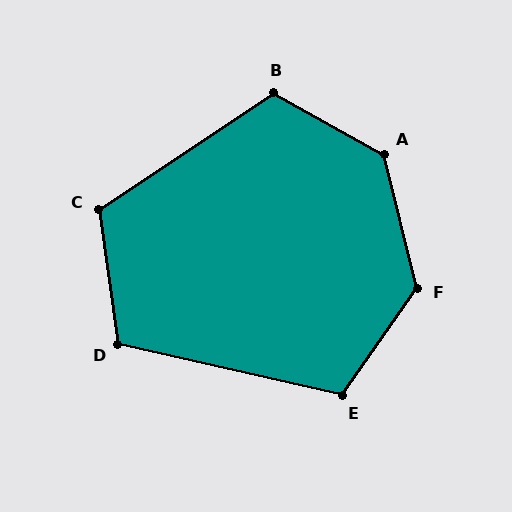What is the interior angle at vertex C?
Approximately 116 degrees (obtuse).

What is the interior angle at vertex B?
Approximately 117 degrees (obtuse).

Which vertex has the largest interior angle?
A, at approximately 132 degrees.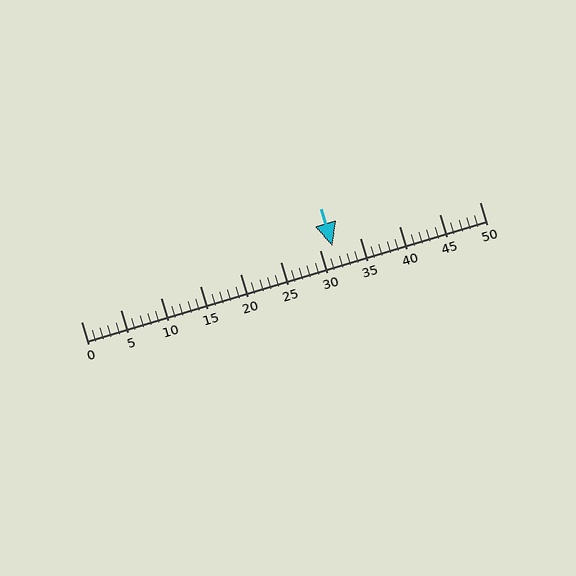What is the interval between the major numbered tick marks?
The major tick marks are spaced 5 units apart.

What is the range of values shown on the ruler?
The ruler shows values from 0 to 50.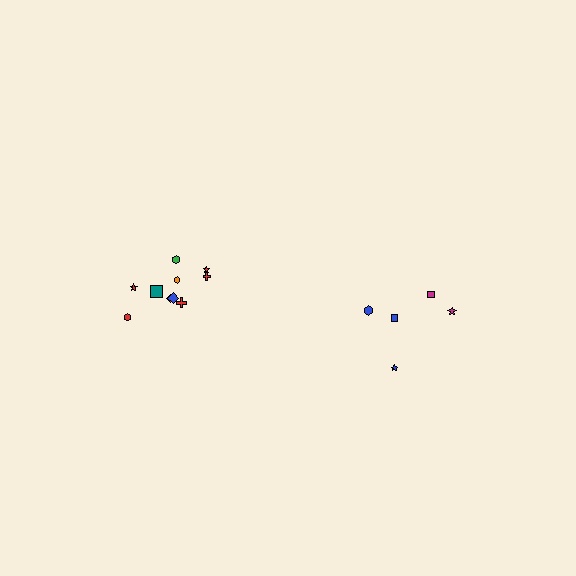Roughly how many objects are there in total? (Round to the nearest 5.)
Roughly 15 objects in total.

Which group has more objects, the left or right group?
The left group.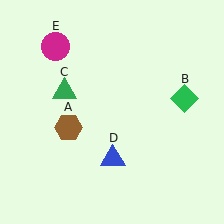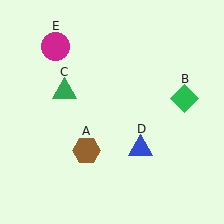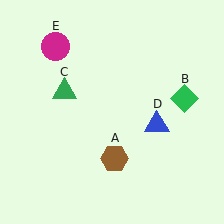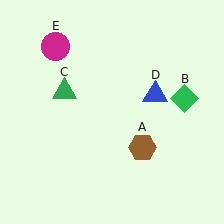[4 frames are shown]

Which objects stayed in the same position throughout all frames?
Green diamond (object B) and green triangle (object C) and magenta circle (object E) remained stationary.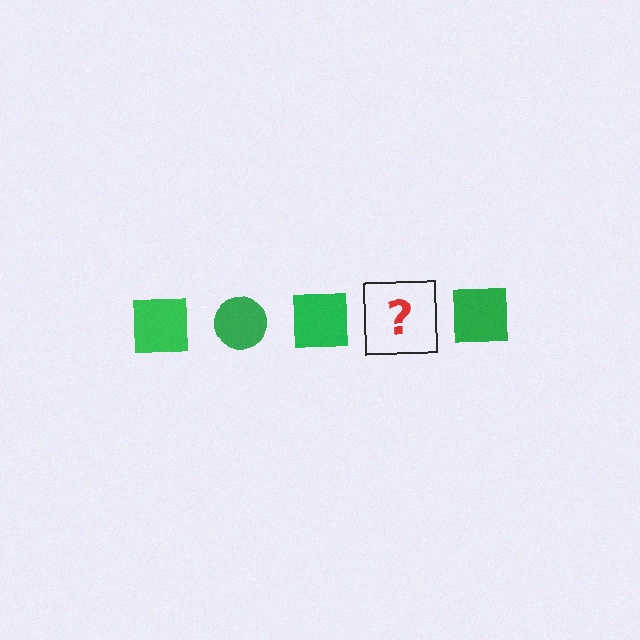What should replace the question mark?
The question mark should be replaced with a green circle.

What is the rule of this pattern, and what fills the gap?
The rule is that the pattern cycles through square, circle shapes in green. The gap should be filled with a green circle.